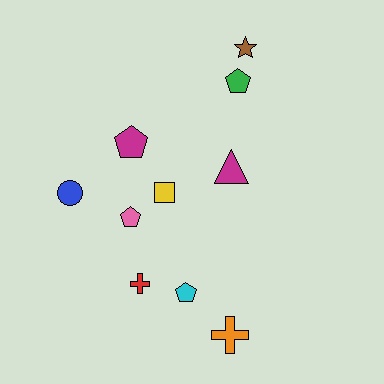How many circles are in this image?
There is 1 circle.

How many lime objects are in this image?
There are no lime objects.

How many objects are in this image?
There are 10 objects.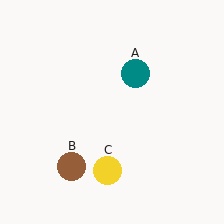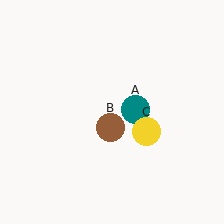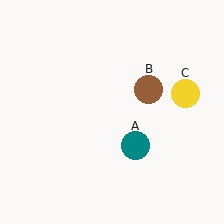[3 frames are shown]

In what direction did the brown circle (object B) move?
The brown circle (object B) moved up and to the right.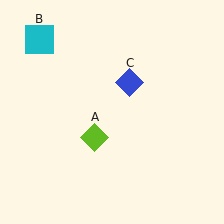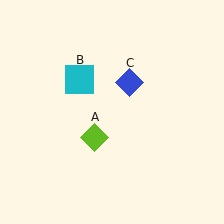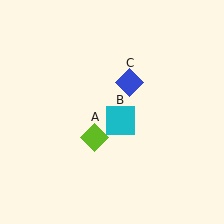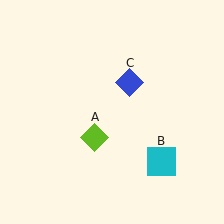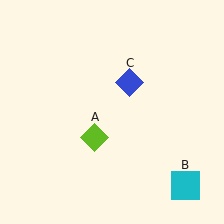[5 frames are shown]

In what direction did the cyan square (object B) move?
The cyan square (object B) moved down and to the right.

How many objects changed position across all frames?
1 object changed position: cyan square (object B).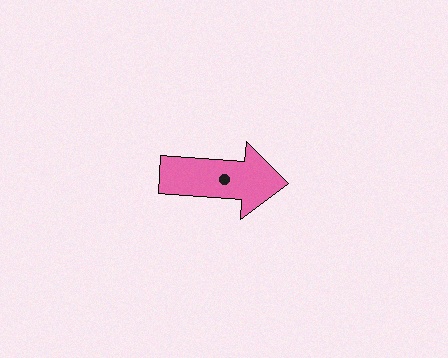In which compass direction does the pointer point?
East.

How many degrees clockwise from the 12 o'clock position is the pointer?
Approximately 94 degrees.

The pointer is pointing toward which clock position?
Roughly 3 o'clock.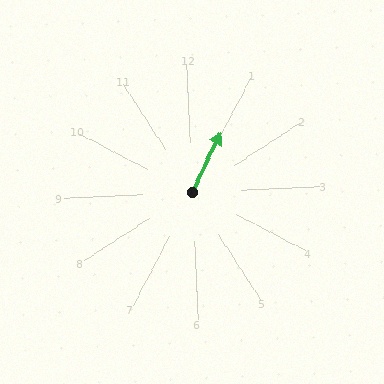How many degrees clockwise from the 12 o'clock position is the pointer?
Approximately 28 degrees.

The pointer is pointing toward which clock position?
Roughly 1 o'clock.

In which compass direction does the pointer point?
Northeast.